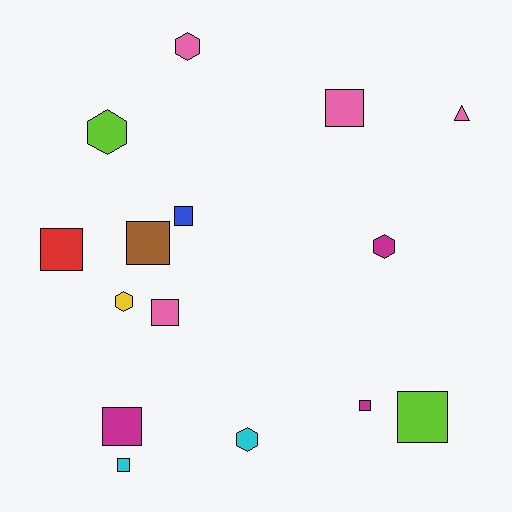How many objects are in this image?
There are 15 objects.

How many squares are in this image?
There are 9 squares.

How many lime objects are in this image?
There are 2 lime objects.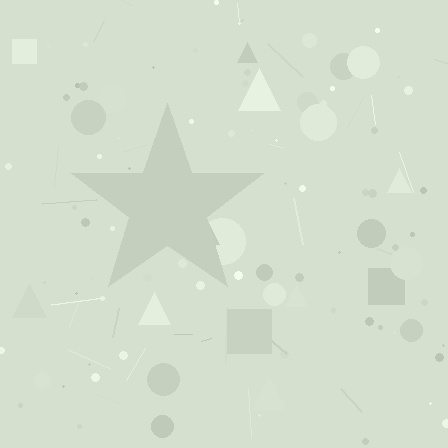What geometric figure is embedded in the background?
A star is embedded in the background.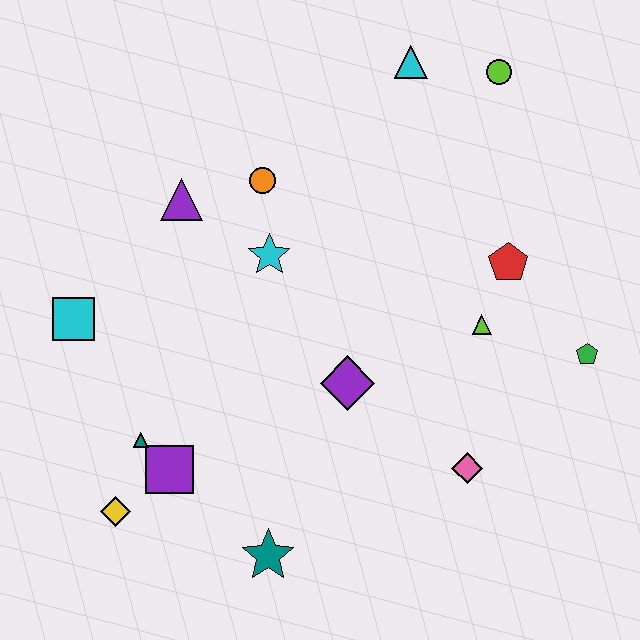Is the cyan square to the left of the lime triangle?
Yes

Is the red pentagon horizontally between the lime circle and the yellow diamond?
No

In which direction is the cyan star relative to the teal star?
The cyan star is above the teal star.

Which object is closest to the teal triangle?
The purple square is closest to the teal triangle.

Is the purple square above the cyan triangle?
No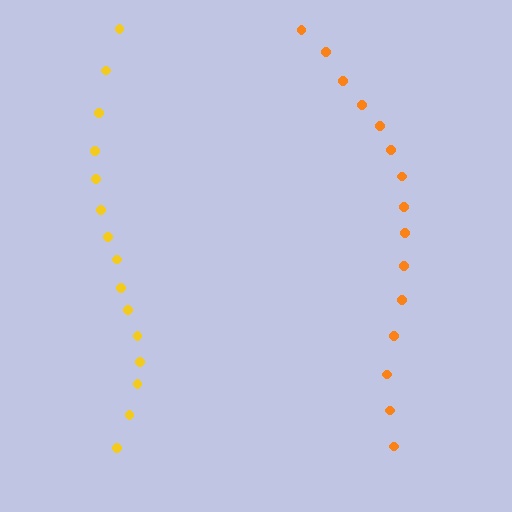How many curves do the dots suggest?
There are 2 distinct paths.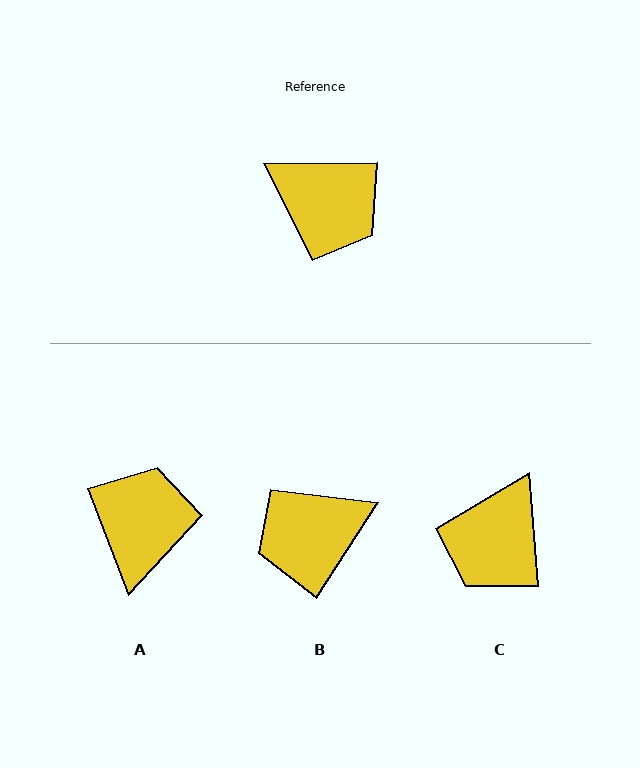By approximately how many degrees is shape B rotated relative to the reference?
Approximately 124 degrees clockwise.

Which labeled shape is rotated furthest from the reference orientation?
B, about 124 degrees away.